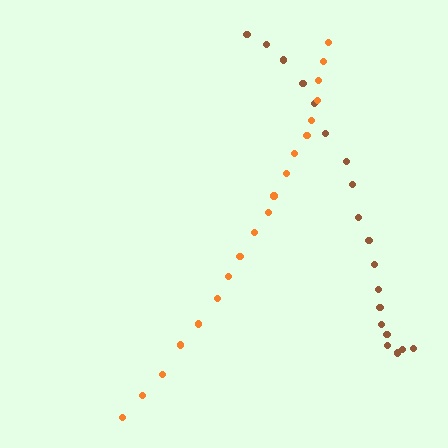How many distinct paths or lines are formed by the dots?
There are 2 distinct paths.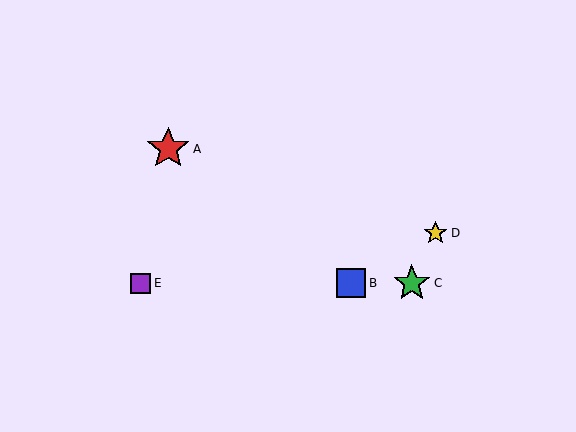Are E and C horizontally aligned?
Yes, both are at y≈283.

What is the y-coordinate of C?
Object C is at y≈283.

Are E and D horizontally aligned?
No, E is at y≈283 and D is at y≈233.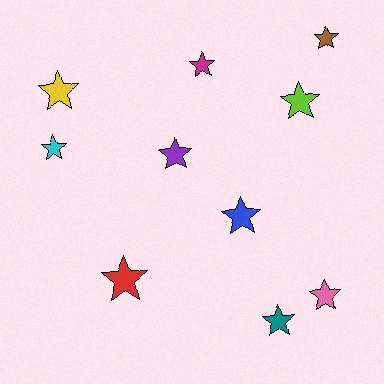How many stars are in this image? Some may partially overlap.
There are 10 stars.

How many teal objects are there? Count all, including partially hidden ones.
There is 1 teal object.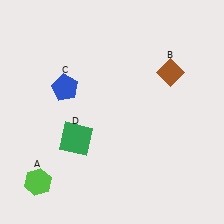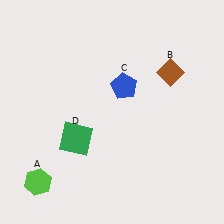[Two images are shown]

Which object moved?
The blue pentagon (C) moved right.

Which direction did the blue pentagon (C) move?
The blue pentagon (C) moved right.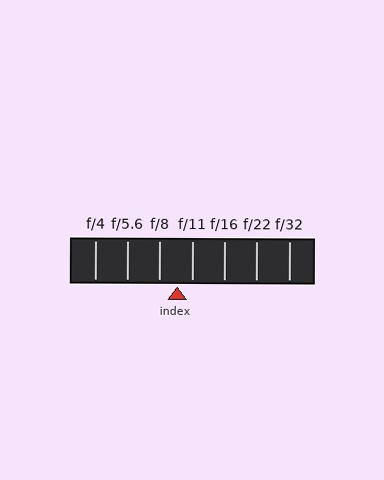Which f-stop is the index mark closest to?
The index mark is closest to f/11.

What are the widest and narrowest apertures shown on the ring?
The widest aperture shown is f/4 and the narrowest is f/32.